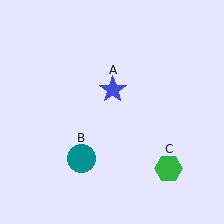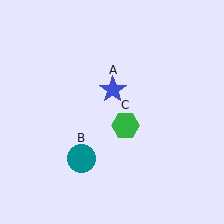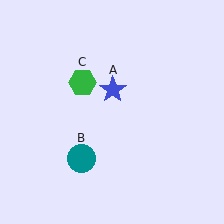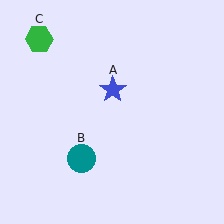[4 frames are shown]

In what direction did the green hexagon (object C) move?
The green hexagon (object C) moved up and to the left.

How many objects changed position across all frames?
1 object changed position: green hexagon (object C).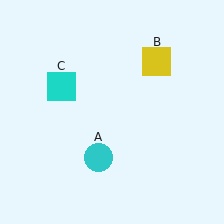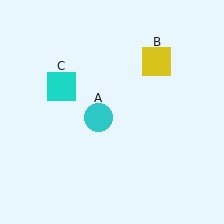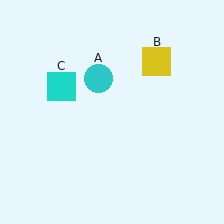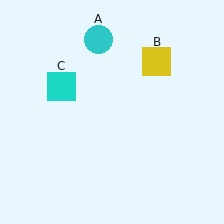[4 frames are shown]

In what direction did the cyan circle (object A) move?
The cyan circle (object A) moved up.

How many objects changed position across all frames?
1 object changed position: cyan circle (object A).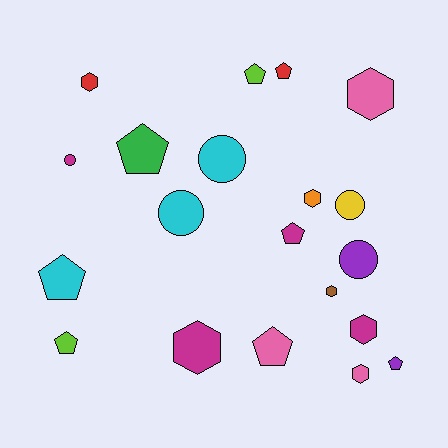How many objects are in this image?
There are 20 objects.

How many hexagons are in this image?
There are 7 hexagons.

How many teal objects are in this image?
There are no teal objects.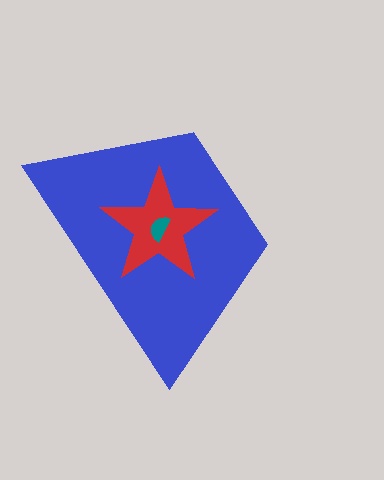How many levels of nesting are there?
3.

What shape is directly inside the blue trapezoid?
The red star.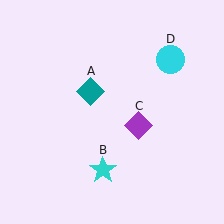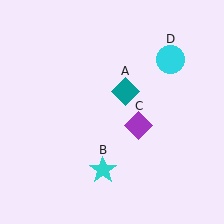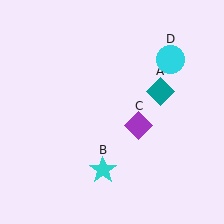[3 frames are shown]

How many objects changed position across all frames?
1 object changed position: teal diamond (object A).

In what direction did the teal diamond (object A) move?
The teal diamond (object A) moved right.